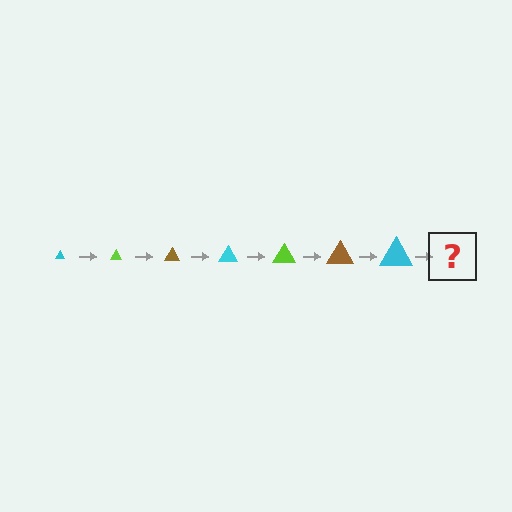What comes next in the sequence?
The next element should be a lime triangle, larger than the previous one.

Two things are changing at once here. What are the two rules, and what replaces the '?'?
The two rules are that the triangle grows larger each step and the color cycles through cyan, lime, and brown. The '?' should be a lime triangle, larger than the previous one.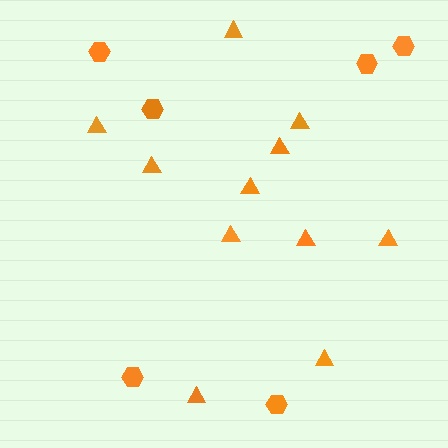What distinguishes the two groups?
There are 2 groups: one group of triangles (11) and one group of hexagons (6).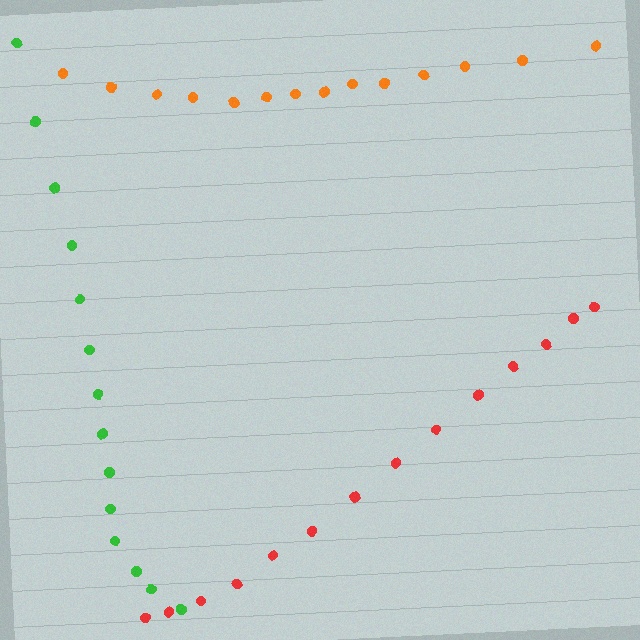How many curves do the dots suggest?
There are 3 distinct paths.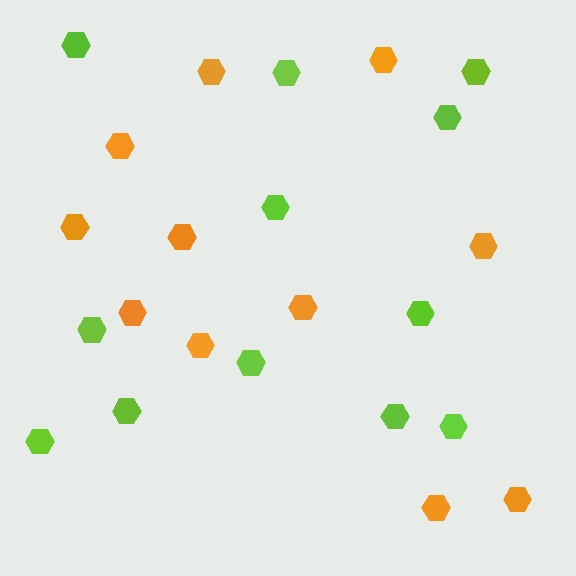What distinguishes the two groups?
There are 2 groups: one group of orange hexagons (11) and one group of lime hexagons (12).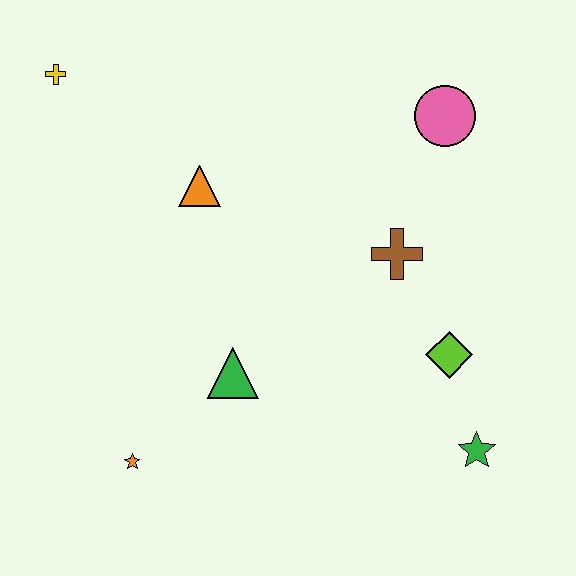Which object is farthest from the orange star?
The pink circle is farthest from the orange star.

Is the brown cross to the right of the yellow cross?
Yes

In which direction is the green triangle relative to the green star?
The green triangle is to the left of the green star.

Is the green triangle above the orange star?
Yes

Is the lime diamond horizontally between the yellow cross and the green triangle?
No